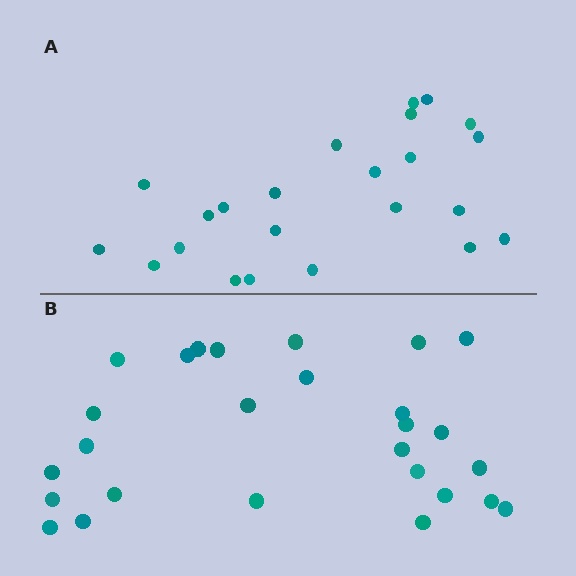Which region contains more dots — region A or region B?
Region B (the bottom region) has more dots.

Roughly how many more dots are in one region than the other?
Region B has about 4 more dots than region A.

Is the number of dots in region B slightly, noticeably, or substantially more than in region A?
Region B has only slightly more — the two regions are fairly close. The ratio is roughly 1.2 to 1.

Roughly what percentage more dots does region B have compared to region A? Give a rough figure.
About 15% more.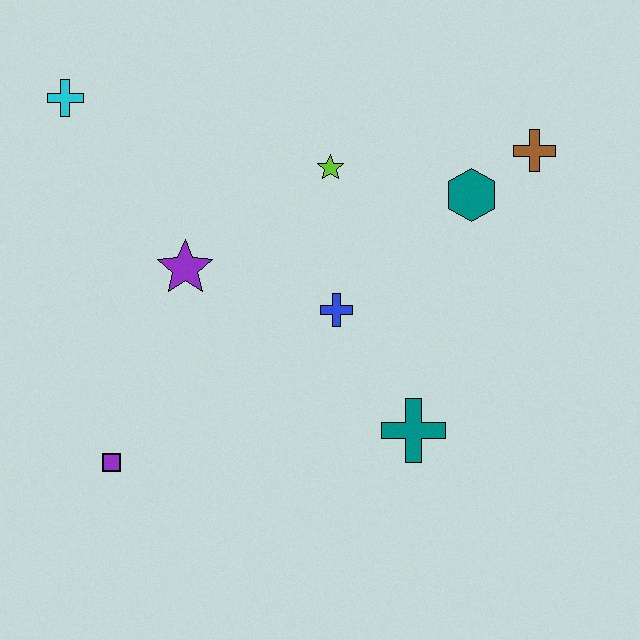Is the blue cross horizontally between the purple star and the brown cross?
Yes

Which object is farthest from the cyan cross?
The teal cross is farthest from the cyan cross.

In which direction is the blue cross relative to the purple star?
The blue cross is to the right of the purple star.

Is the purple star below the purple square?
No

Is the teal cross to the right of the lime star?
Yes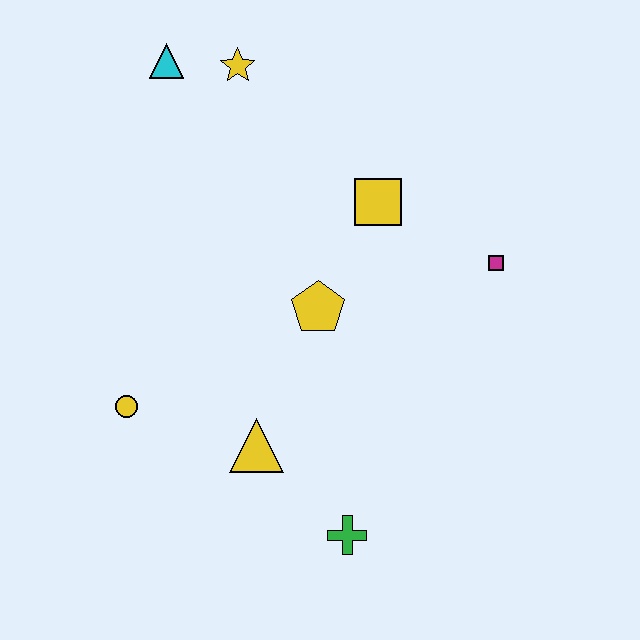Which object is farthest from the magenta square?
The yellow circle is farthest from the magenta square.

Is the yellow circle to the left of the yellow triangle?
Yes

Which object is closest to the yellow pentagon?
The yellow square is closest to the yellow pentagon.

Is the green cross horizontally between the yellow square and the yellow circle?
Yes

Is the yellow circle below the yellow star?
Yes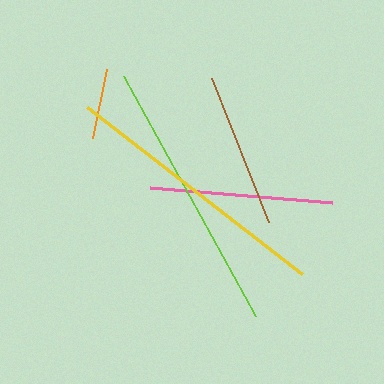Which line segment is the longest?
The lime line is the longest at approximately 274 pixels.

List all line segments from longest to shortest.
From longest to shortest: lime, yellow, pink, brown, orange.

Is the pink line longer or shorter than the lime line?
The lime line is longer than the pink line.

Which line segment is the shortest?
The orange line is the shortest at approximately 70 pixels.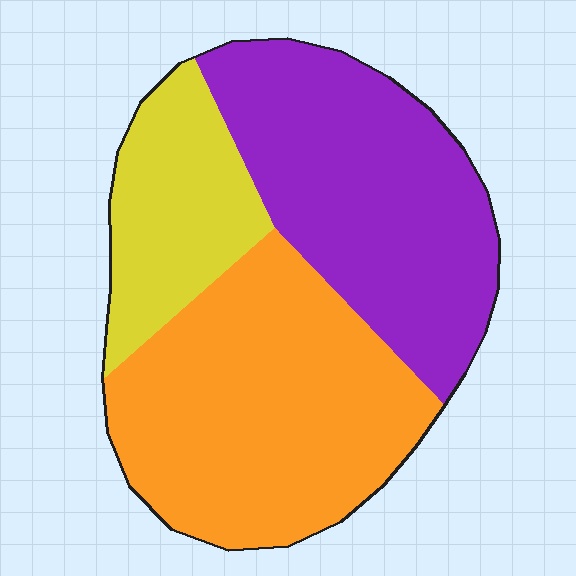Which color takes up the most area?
Orange, at roughly 45%.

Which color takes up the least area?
Yellow, at roughly 20%.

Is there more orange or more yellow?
Orange.